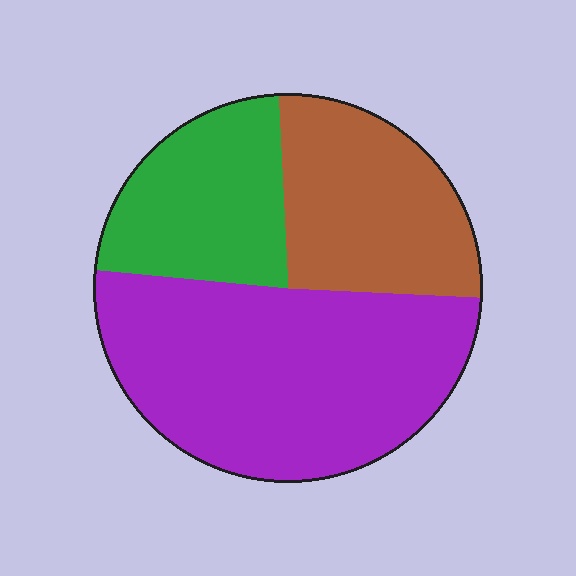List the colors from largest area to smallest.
From largest to smallest: purple, brown, green.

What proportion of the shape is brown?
Brown takes up between a quarter and a half of the shape.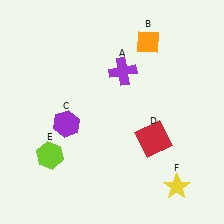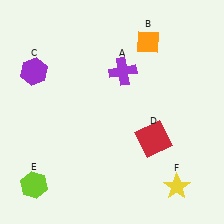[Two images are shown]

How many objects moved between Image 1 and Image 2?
2 objects moved between the two images.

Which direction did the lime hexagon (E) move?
The lime hexagon (E) moved down.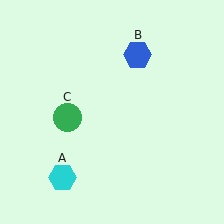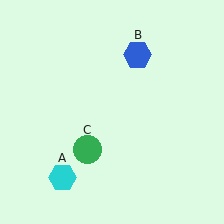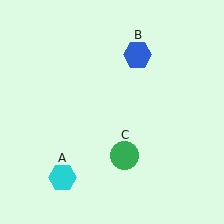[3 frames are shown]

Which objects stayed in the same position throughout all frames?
Cyan hexagon (object A) and blue hexagon (object B) remained stationary.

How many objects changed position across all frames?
1 object changed position: green circle (object C).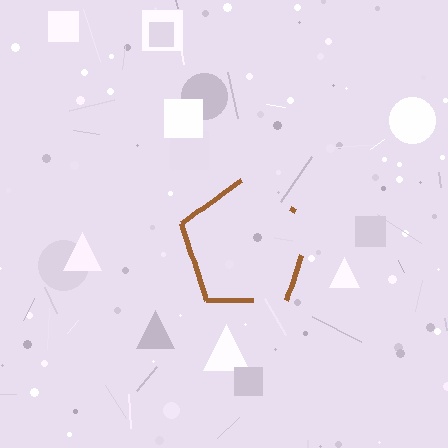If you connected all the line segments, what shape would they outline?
They would outline a pentagon.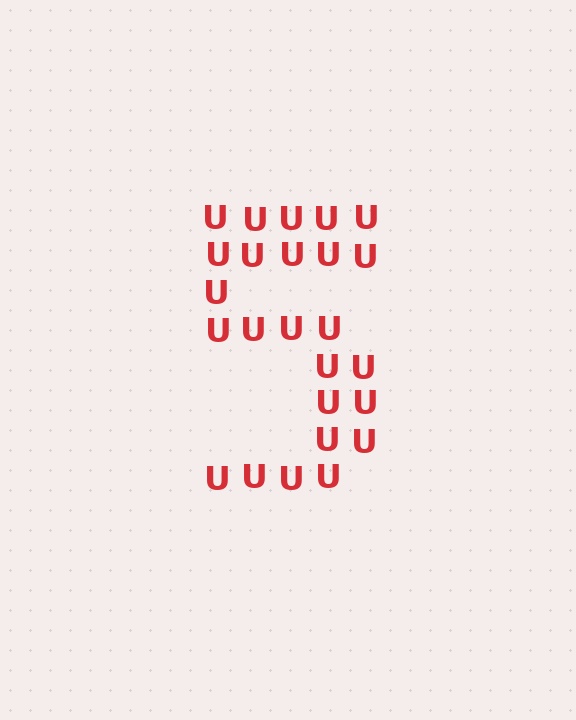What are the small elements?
The small elements are letter U's.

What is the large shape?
The large shape is the digit 5.